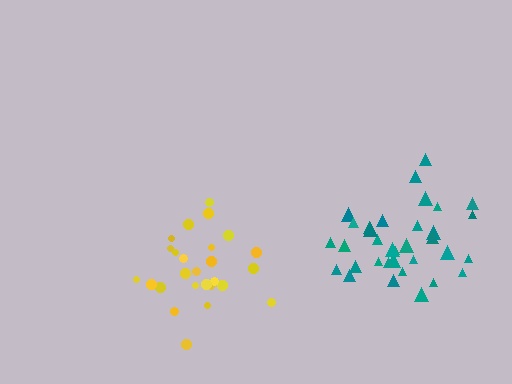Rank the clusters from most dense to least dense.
yellow, teal.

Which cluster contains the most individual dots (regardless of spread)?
Teal (35).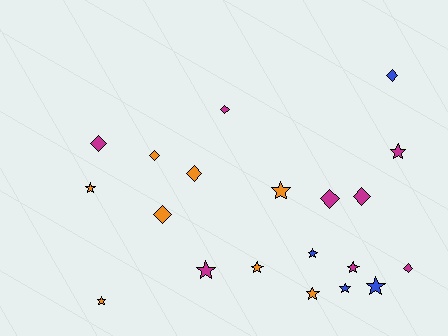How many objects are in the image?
There are 20 objects.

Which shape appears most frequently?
Star, with 11 objects.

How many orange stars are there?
There are 5 orange stars.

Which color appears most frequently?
Orange, with 8 objects.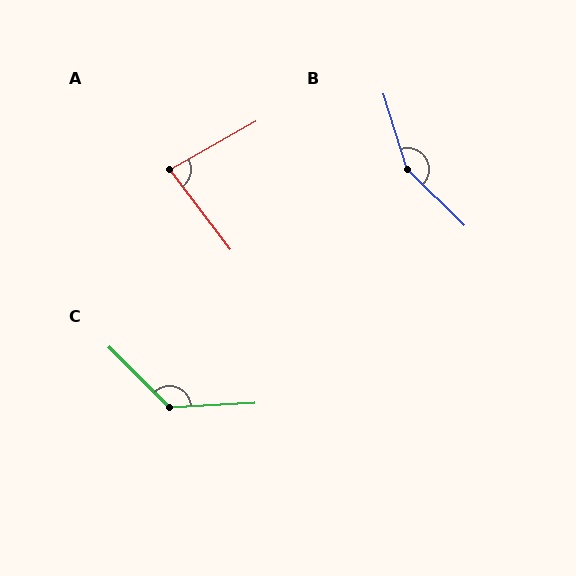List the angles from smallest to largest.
A (82°), C (132°), B (152°).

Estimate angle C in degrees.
Approximately 132 degrees.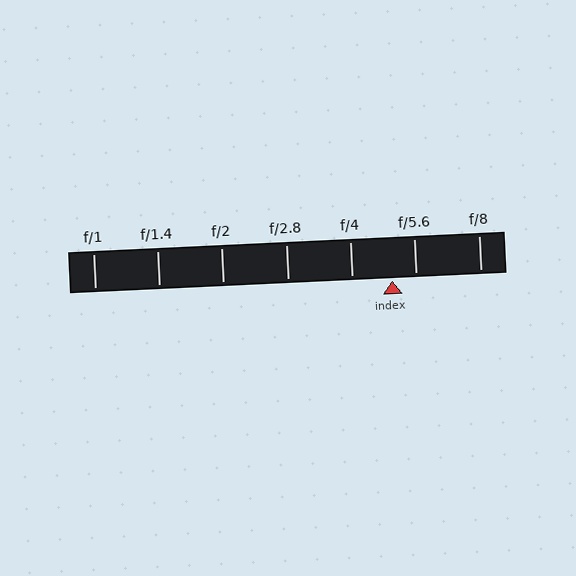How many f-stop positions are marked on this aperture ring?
There are 7 f-stop positions marked.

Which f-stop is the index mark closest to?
The index mark is closest to f/5.6.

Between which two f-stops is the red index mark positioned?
The index mark is between f/4 and f/5.6.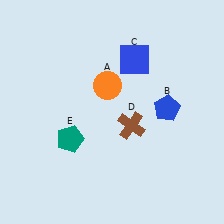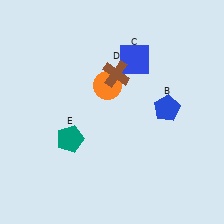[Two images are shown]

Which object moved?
The brown cross (D) moved up.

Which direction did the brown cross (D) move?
The brown cross (D) moved up.